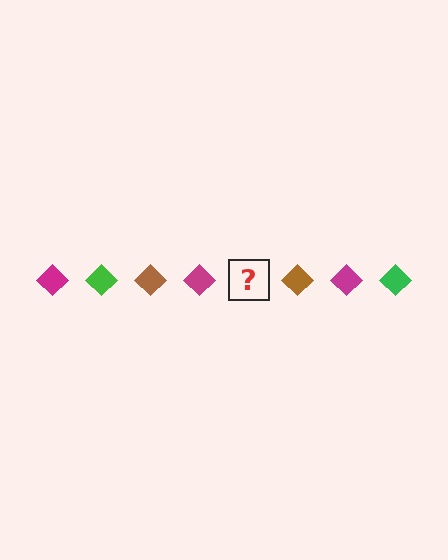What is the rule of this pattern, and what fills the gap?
The rule is that the pattern cycles through magenta, green, brown diamonds. The gap should be filled with a green diamond.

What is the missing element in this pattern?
The missing element is a green diamond.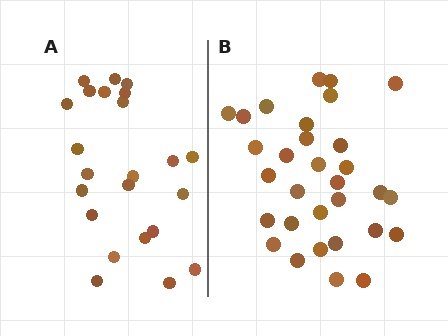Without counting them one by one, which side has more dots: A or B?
Region B (the right region) has more dots.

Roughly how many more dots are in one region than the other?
Region B has roughly 8 or so more dots than region A.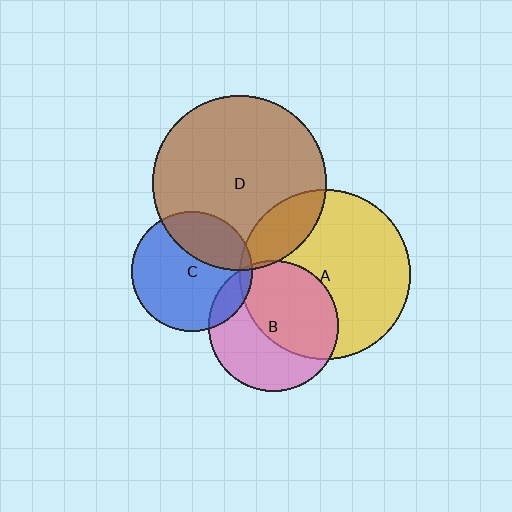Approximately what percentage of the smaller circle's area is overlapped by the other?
Approximately 5%.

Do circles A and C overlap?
Yes.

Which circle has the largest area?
Circle D (brown).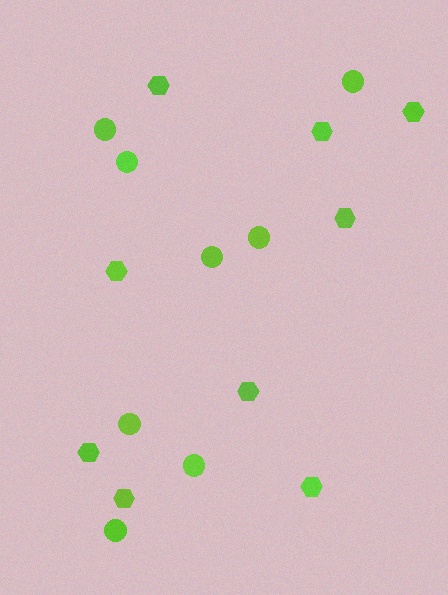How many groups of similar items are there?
There are 2 groups: one group of circles (8) and one group of hexagons (9).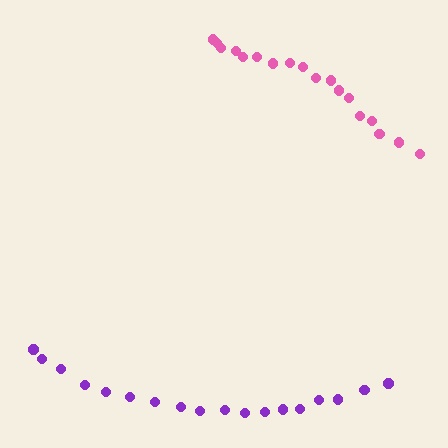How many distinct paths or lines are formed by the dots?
There are 2 distinct paths.